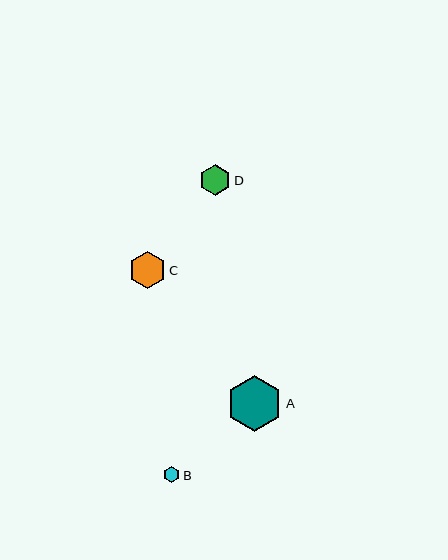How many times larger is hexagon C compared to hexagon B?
Hexagon C is approximately 2.3 times the size of hexagon B.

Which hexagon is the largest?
Hexagon A is the largest with a size of approximately 56 pixels.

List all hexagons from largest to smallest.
From largest to smallest: A, C, D, B.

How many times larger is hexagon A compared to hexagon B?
Hexagon A is approximately 3.4 times the size of hexagon B.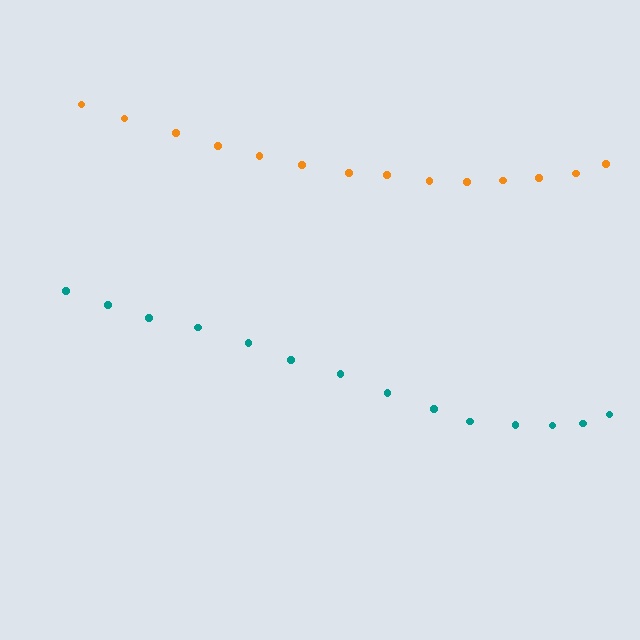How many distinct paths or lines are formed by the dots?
There are 2 distinct paths.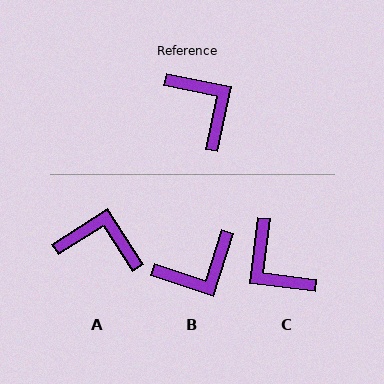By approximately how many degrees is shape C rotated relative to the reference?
Approximately 175 degrees clockwise.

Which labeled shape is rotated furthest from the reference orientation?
C, about 175 degrees away.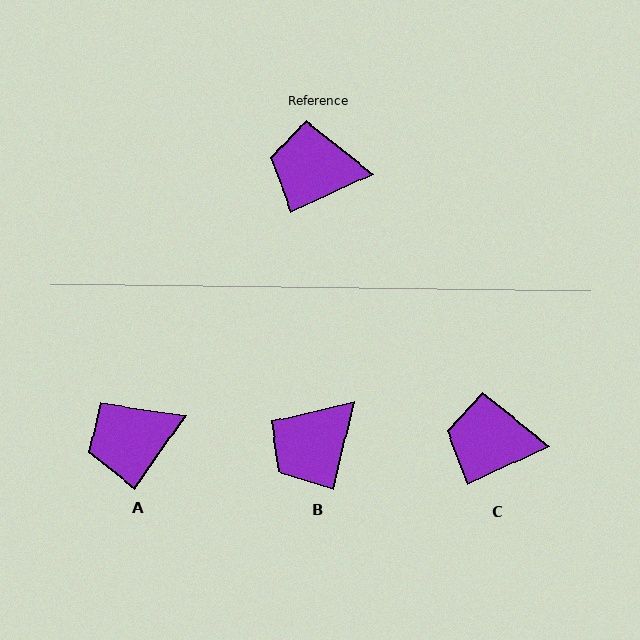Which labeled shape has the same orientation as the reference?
C.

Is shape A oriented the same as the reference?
No, it is off by about 30 degrees.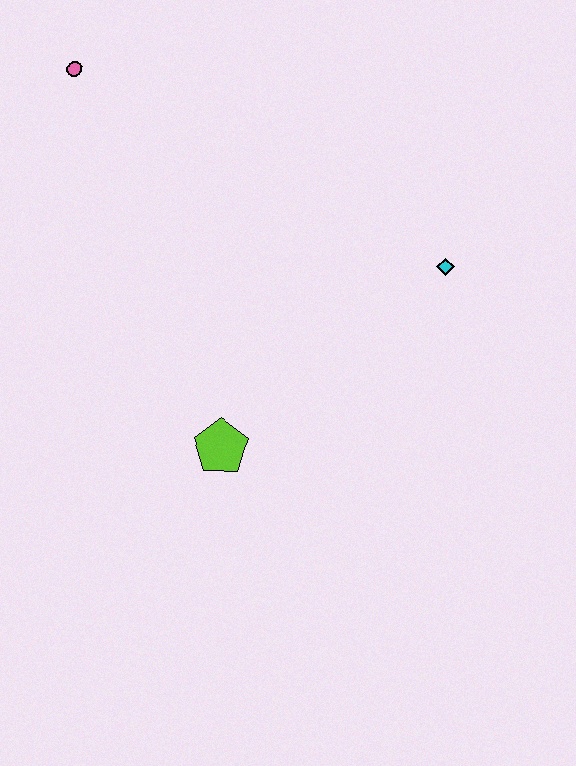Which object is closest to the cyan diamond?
The lime pentagon is closest to the cyan diamond.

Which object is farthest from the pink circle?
The cyan diamond is farthest from the pink circle.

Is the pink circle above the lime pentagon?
Yes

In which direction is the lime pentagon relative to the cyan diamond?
The lime pentagon is to the left of the cyan diamond.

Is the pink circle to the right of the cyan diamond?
No